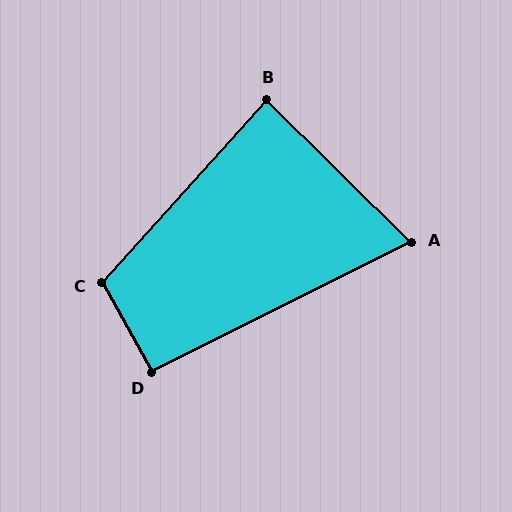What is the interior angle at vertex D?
Approximately 93 degrees (approximately right).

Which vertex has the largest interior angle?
C, at approximately 109 degrees.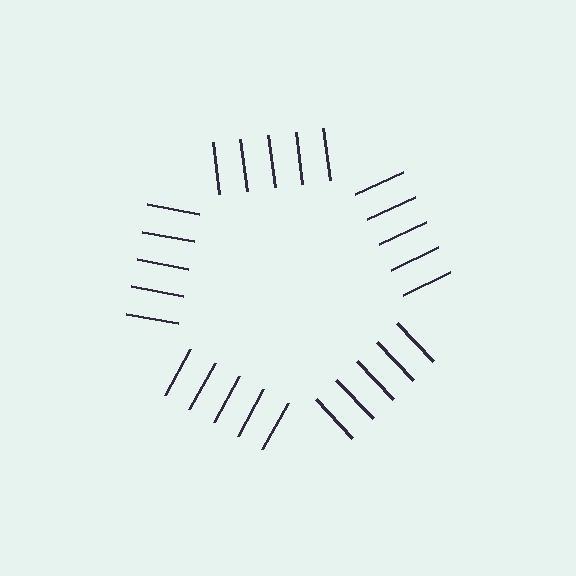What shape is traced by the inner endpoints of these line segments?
An illusory pentagon — the line segments terminate on its edges but no continuous stroke is drawn.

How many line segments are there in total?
25 — 5 along each of the 5 edges.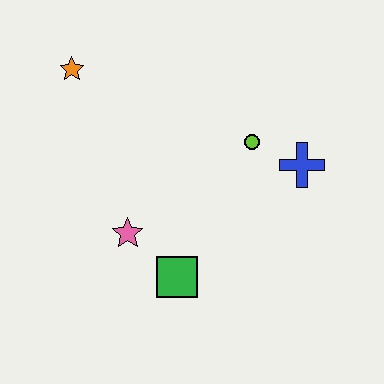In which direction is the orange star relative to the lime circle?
The orange star is to the left of the lime circle.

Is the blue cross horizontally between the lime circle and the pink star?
No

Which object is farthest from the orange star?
The blue cross is farthest from the orange star.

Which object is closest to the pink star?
The green square is closest to the pink star.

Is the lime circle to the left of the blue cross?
Yes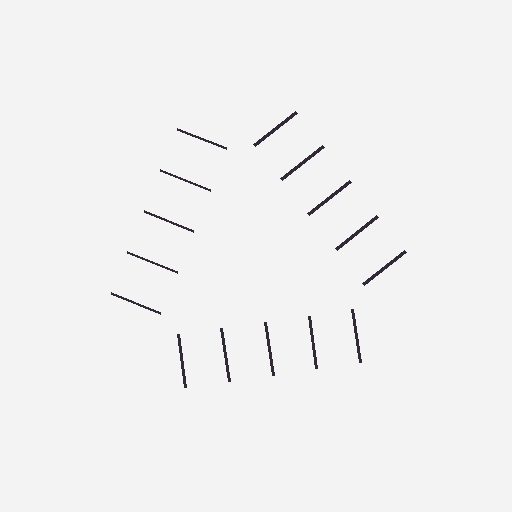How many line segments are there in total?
15 — 5 along each of the 3 edges.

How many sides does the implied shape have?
3 sides — the line-ends trace a triangle.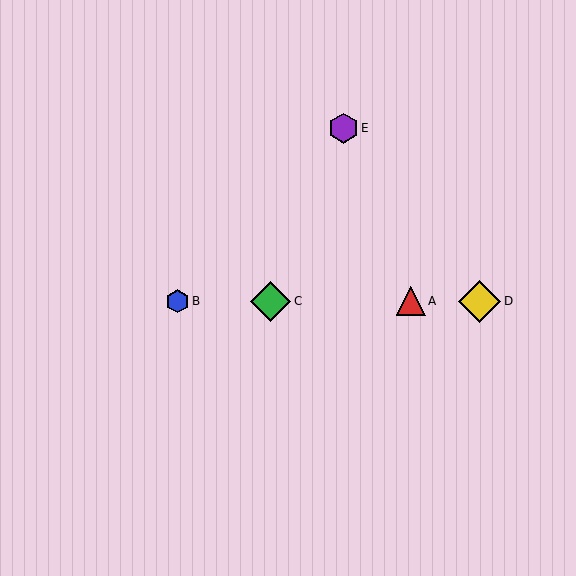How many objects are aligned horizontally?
4 objects (A, B, C, D) are aligned horizontally.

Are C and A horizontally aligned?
Yes, both are at y≈301.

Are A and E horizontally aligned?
No, A is at y≈301 and E is at y≈128.